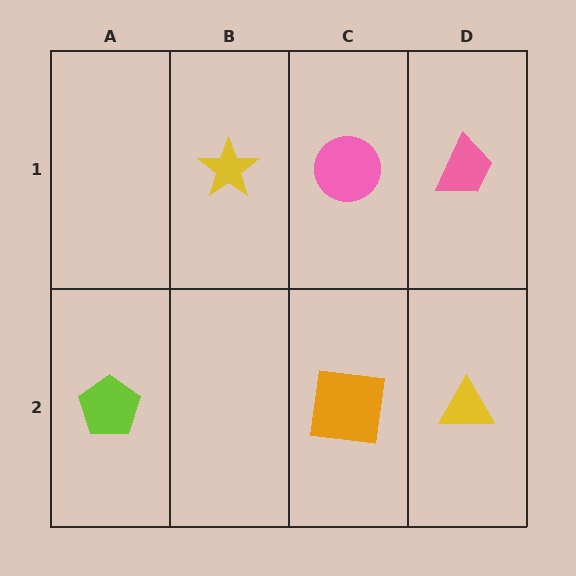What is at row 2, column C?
An orange square.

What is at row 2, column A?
A lime pentagon.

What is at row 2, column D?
A yellow triangle.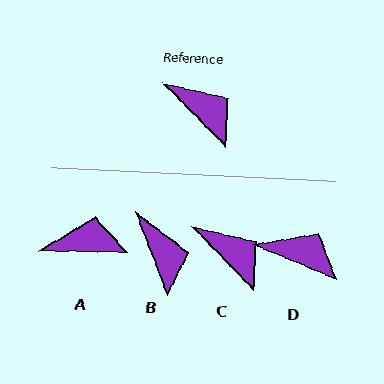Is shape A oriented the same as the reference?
No, it is off by about 45 degrees.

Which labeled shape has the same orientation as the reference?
C.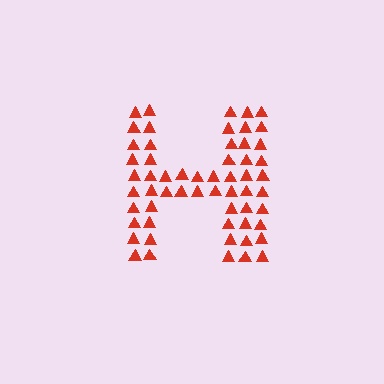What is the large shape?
The large shape is the letter H.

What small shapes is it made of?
It is made of small triangles.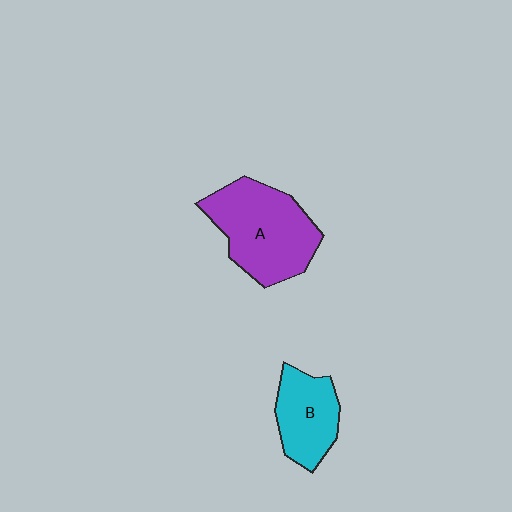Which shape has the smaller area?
Shape B (cyan).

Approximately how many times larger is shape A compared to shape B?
Approximately 1.6 times.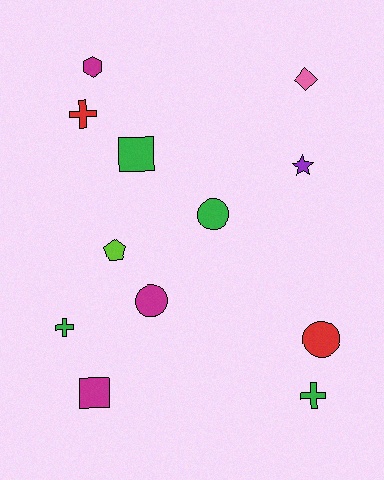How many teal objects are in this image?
There are no teal objects.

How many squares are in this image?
There are 2 squares.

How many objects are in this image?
There are 12 objects.